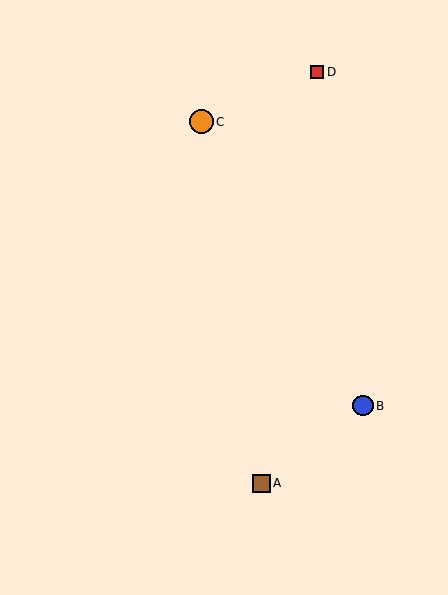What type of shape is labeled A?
Shape A is a brown square.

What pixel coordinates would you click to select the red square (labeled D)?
Click at (317, 72) to select the red square D.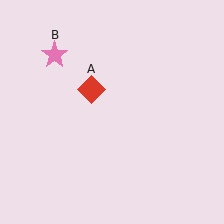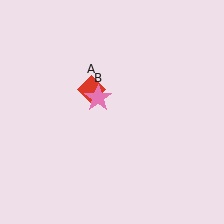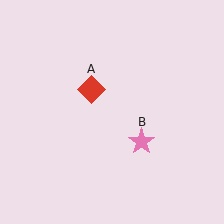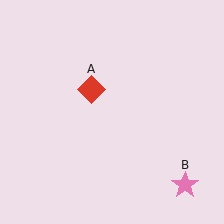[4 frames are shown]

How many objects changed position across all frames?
1 object changed position: pink star (object B).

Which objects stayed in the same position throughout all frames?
Red diamond (object A) remained stationary.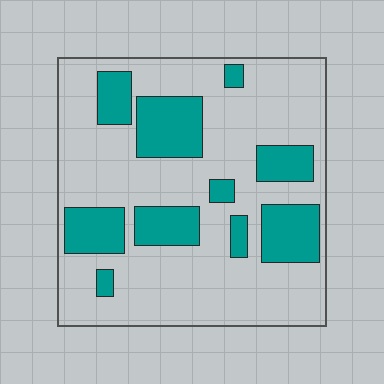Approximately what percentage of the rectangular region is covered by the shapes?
Approximately 25%.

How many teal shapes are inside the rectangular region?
10.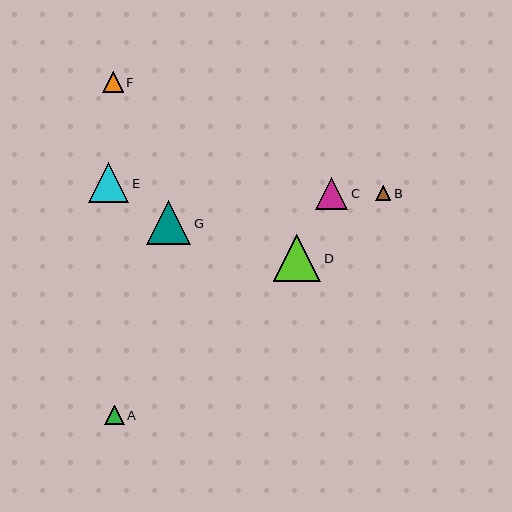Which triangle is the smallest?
Triangle B is the smallest with a size of approximately 16 pixels.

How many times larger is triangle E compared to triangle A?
Triangle E is approximately 2.1 times the size of triangle A.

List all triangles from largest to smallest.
From largest to smallest: D, G, E, C, F, A, B.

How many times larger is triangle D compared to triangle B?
Triangle D is approximately 3.0 times the size of triangle B.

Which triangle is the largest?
Triangle D is the largest with a size of approximately 47 pixels.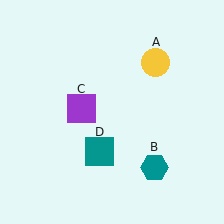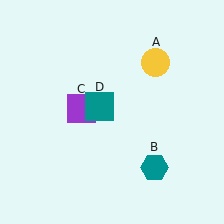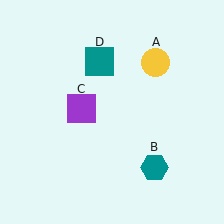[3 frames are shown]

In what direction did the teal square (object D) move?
The teal square (object D) moved up.